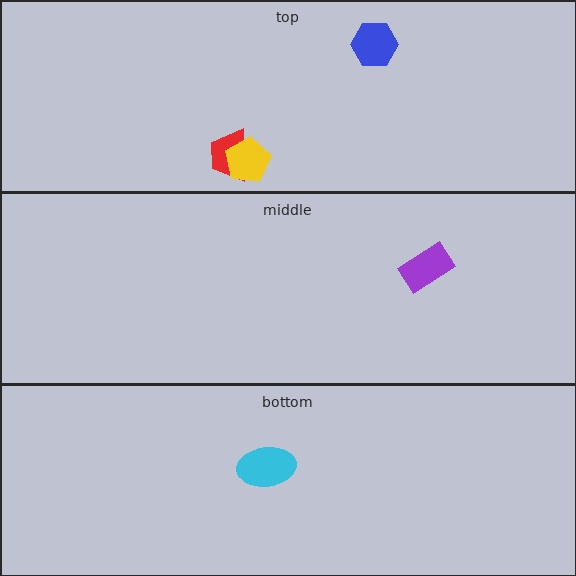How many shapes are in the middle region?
1.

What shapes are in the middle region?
The purple rectangle.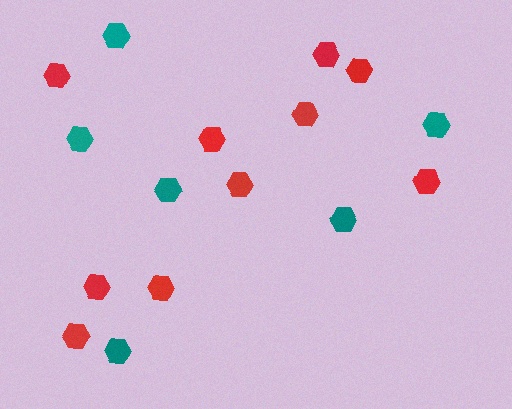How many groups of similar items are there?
There are 2 groups: one group of red hexagons (10) and one group of teal hexagons (6).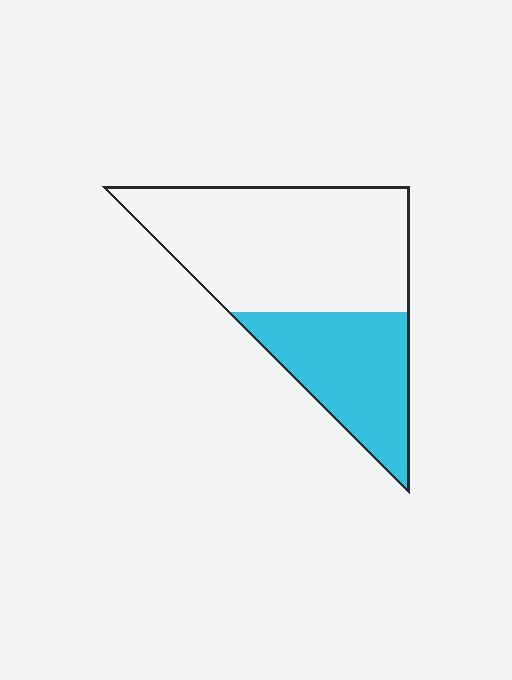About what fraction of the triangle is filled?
About one third (1/3).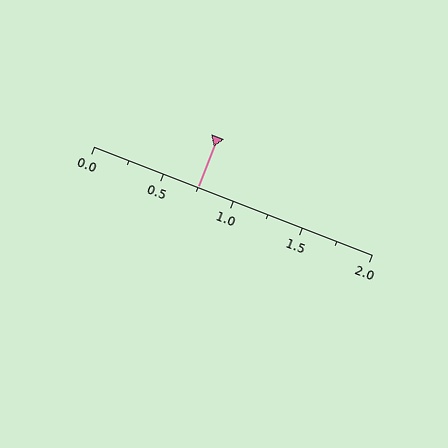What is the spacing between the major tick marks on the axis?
The major ticks are spaced 0.5 apart.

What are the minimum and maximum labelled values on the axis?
The axis runs from 0.0 to 2.0.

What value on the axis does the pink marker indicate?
The marker indicates approximately 0.75.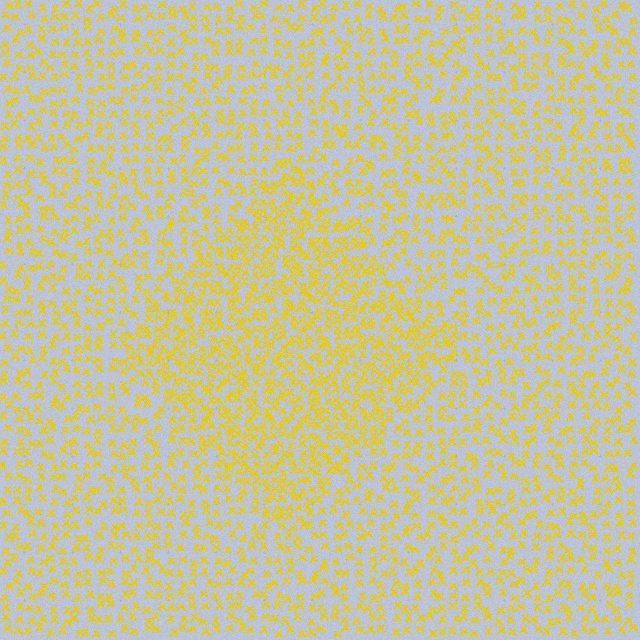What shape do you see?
I see a diamond.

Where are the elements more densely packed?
The elements are more densely packed inside the diamond boundary.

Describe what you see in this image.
The image contains small yellow elements arranged at two different densities. A diamond-shaped region is visible where the elements are more densely packed than the surrounding area.